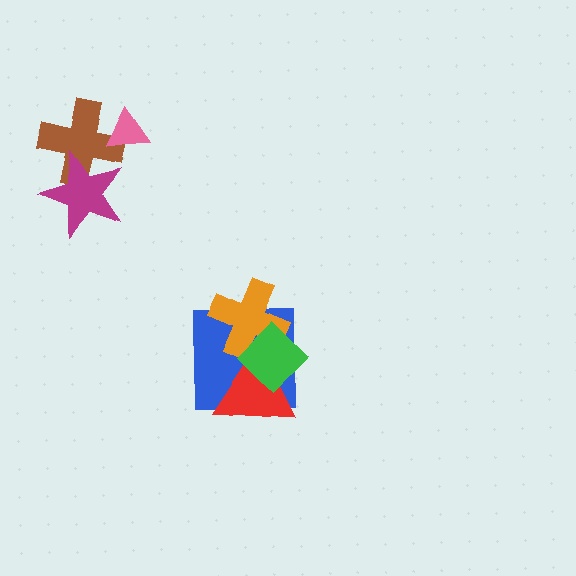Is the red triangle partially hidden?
Yes, it is partially covered by another shape.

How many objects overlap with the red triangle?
3 objects overlap with the red triangle.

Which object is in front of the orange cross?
The green diamond is in front of the orange cross.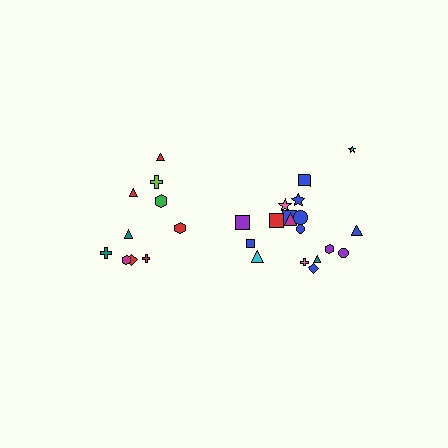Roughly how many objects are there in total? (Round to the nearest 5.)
Roughly 30 objects in total.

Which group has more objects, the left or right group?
The right group.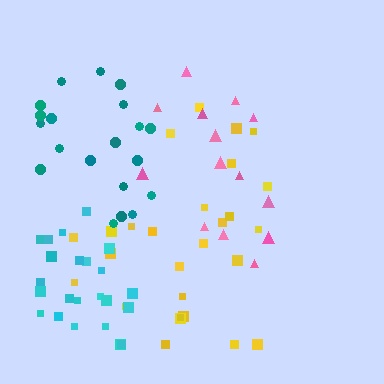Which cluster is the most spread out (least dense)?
Pink.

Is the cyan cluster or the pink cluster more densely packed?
Cyan.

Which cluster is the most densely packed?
Cyan.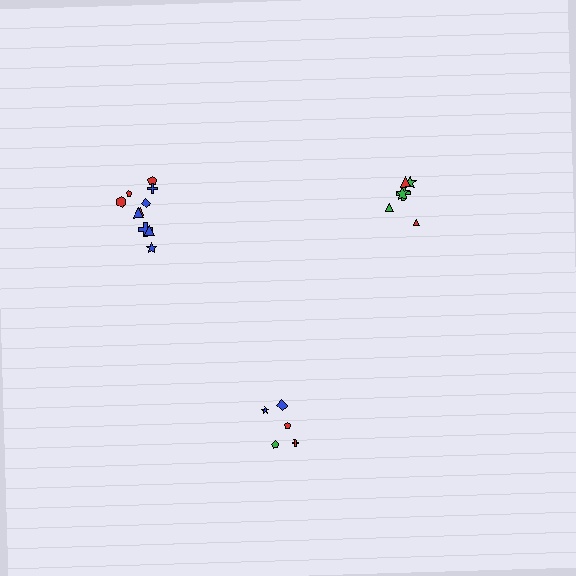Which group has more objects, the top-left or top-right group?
The top-left group.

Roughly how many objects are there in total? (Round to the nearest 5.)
Roughly 20 objects in total.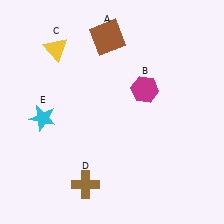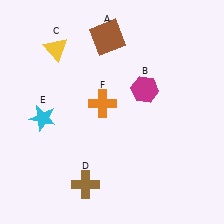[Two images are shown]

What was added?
An orange cross (F) was added in Image 2.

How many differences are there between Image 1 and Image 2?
There is 1 difference between the two images.